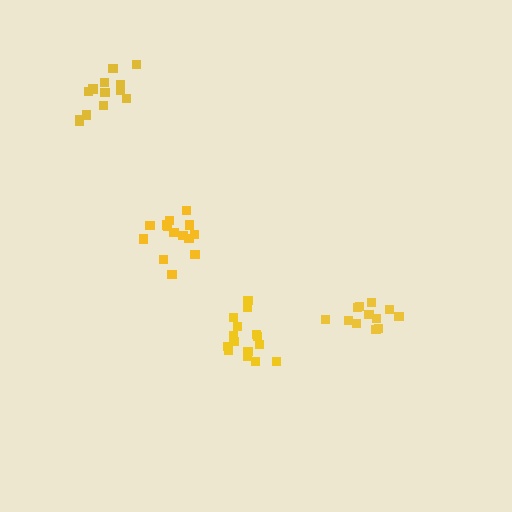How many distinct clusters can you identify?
There are 4 distinct clusters.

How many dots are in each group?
Group 1: 12 dots, Group 2: 16 dots, Group 3: 14 dots, Group 4: 14 dots (56 total).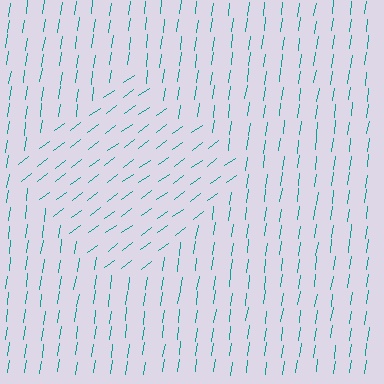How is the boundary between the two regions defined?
The boundary is defined purely by a change in line orientation (approximately 45 degrees difference). All lines are the same color and thickness.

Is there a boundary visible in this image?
Yes, there is a texture boundary formed by a change in line orientation.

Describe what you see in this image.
The image is filled with small teal line segments. A diamond region in the image has lines oriented differently from the surrounding lines, creating a visible texture boundary.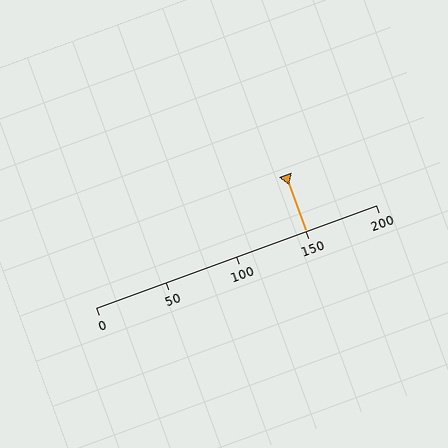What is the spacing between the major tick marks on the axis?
The major ticks are spaced 50 apart.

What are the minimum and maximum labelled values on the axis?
The axis runs from 0 to 200.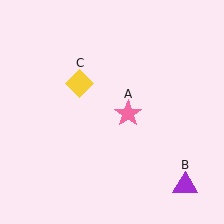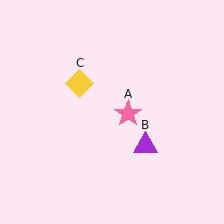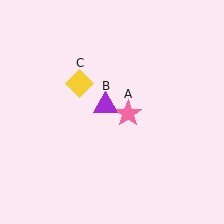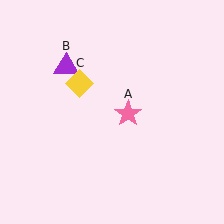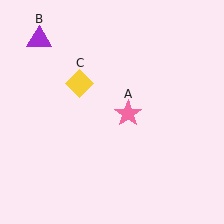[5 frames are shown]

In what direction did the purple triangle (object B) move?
The purple triangle (object B) moved up and to the left.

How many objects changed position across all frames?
1 object changed position: purple triangle (object B).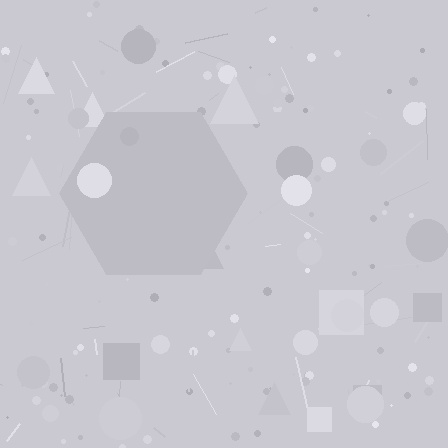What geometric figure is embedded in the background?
A hexagon is embedded in the background.